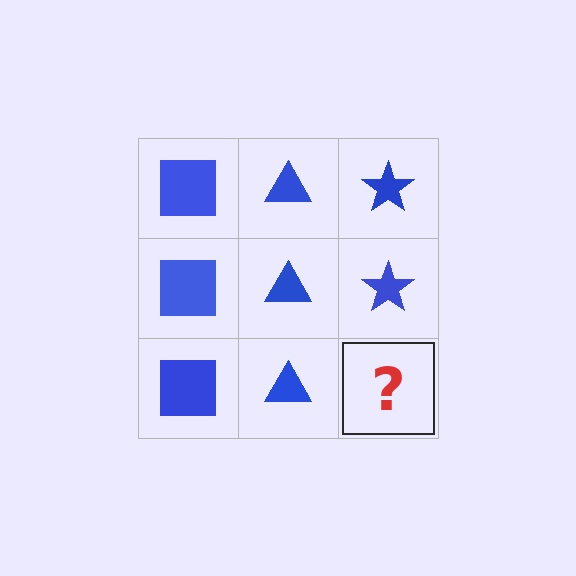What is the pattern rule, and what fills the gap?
The rule is that each column has a consistent shape. The gap should be filled with a blue star.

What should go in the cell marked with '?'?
The missing cell should contain a blue star.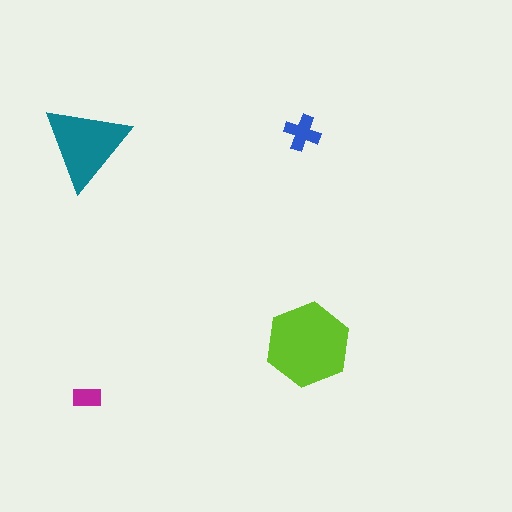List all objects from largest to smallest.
The lime hexagon, the teal triangle, the blue cross, the magenta rectangle.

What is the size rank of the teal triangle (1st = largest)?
2nd.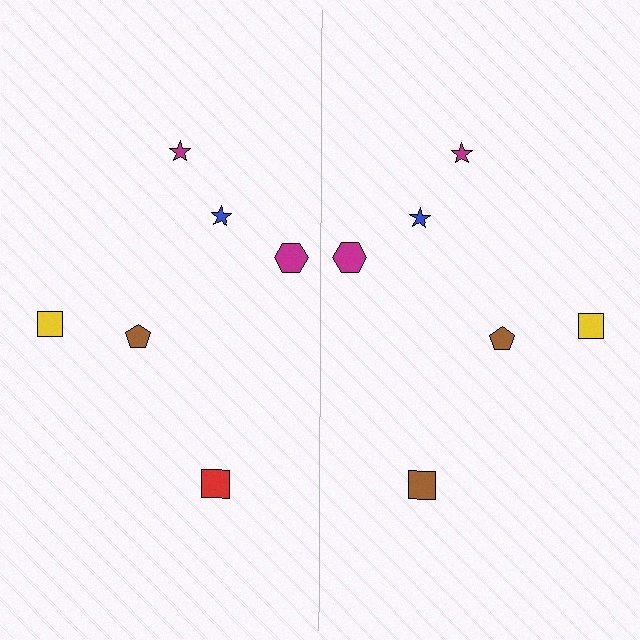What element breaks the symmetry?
The brown square on the right side breaks the symmetry — its mirror counterpart is red.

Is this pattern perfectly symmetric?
No, the pattern is not perfectly symmetric. The brown square on the right side breaks the symmetry — its mirror counterpart is red.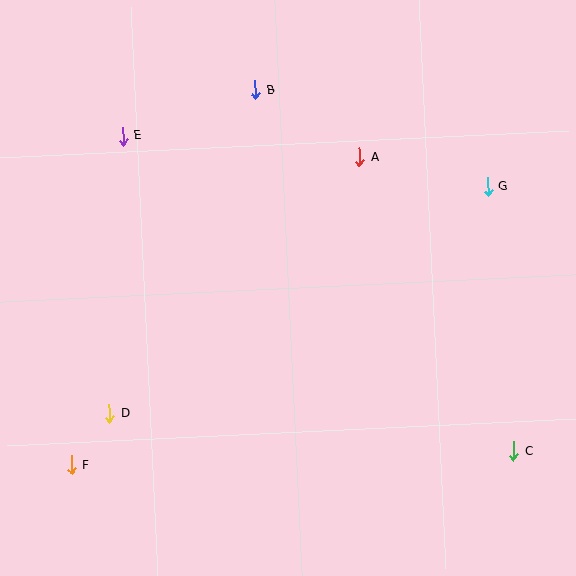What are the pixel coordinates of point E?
Point E is at (123, 136).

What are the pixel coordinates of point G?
Point G is at (488, 186).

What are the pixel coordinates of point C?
Point C is at (514, 451).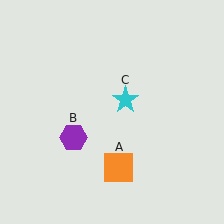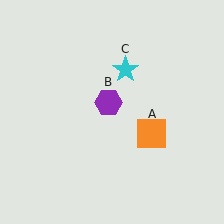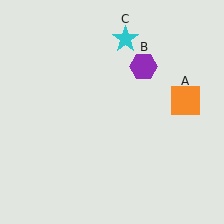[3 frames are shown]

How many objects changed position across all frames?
3 objects changed position: orange square (object A), purple hexagon (object B), cyan star (object C).